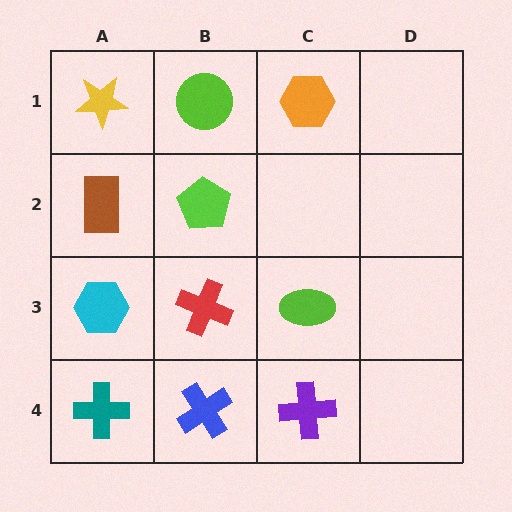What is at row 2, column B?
A lime pentagon.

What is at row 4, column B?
A blue cross.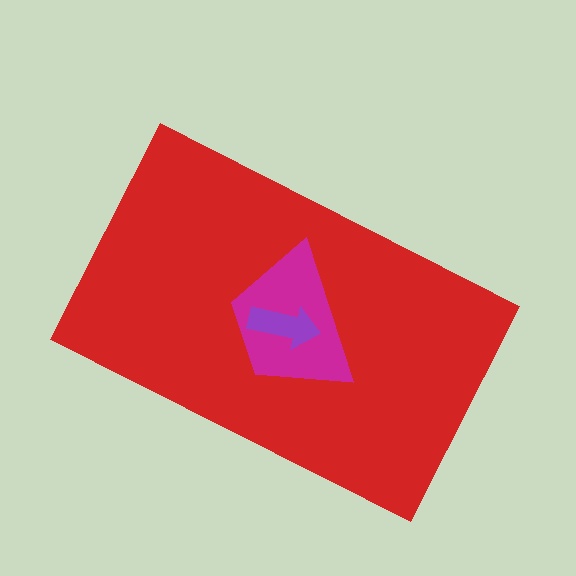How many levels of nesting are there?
3.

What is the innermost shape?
The purple arrow.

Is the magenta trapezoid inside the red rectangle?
Yes.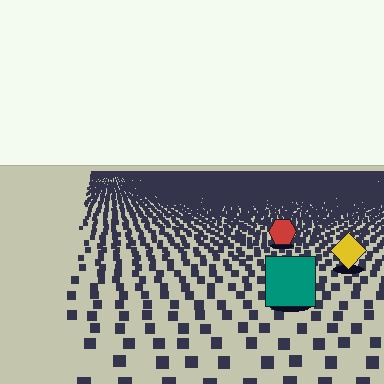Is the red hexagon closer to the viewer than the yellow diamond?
No. The yellow diamond is closer — you can tell from the texture gradient: the ground texture is coarser near it.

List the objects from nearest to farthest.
From nearest to farthest: the teal square, the yellow diamond, the red hexagon.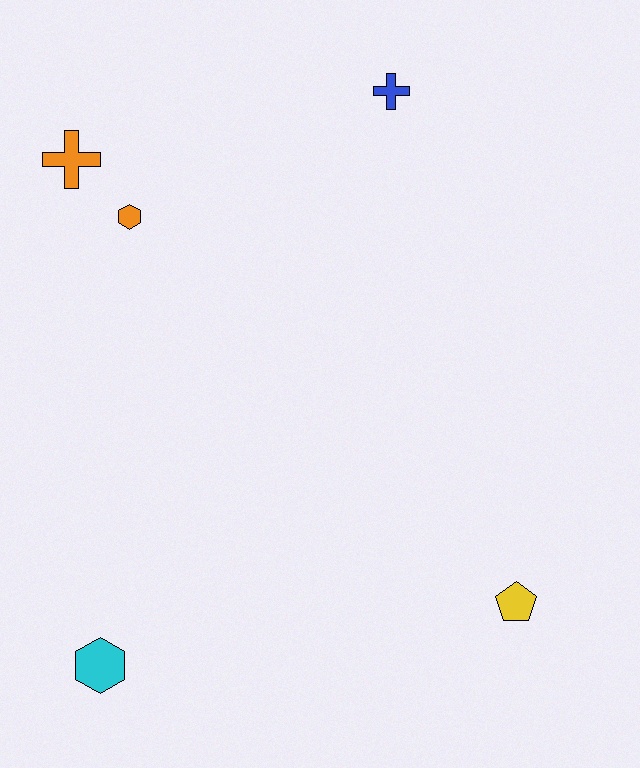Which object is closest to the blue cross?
The orange hexagon is closest to the blue cross.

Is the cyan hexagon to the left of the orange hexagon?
Yes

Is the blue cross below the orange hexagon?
No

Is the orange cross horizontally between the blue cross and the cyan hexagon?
No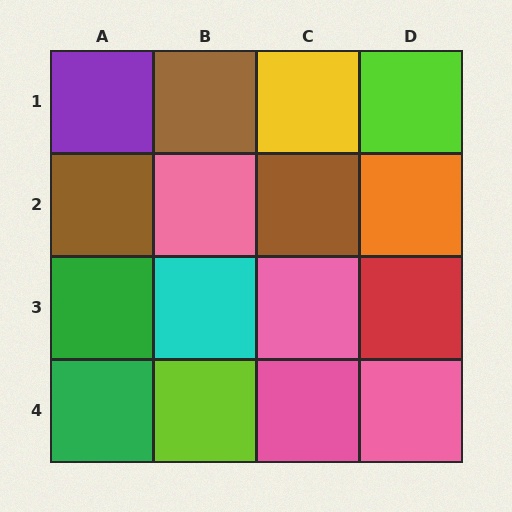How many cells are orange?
1 cell is orange.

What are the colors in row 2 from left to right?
Brown, pink, brown, orange.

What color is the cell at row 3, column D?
Red.